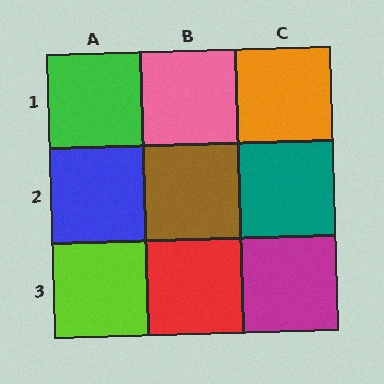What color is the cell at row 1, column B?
Pink.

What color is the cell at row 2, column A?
Blue.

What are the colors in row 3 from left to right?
Lime, red, magenta.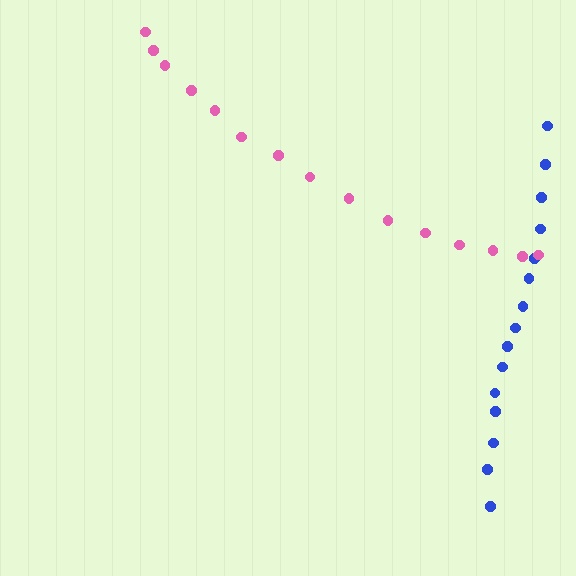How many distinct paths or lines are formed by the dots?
There are 2 distinct paths.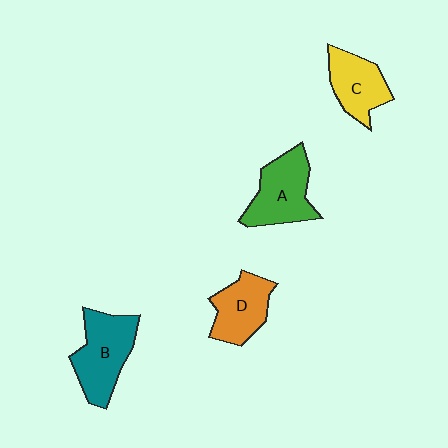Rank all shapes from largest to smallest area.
From largest to smallest: B (teal), A (green), D (orange), C (yellow).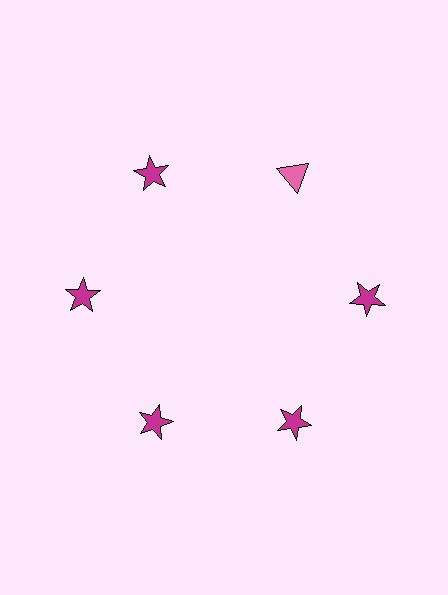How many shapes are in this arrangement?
There are 6 shapes arranged in a ring pattern.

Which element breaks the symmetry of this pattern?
The pink triangle at roughly the 1 o'clock position breaks the symmetry. All other shapes are magenta stars.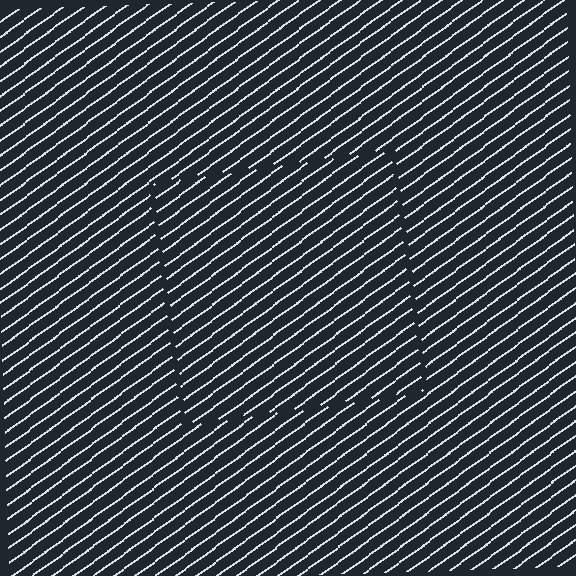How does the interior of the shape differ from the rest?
The interior of the shape contains the same grating, shifted by half a period — the contour is defined by the phase discontinuity where line-ends from the inner and outer gratings abut.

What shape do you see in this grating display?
An illusory square. The interior of the shape contains the same grating, shifted by half a period — the contour is defined by the phase discontinuity where line-ends from the inner and outer gratings abut.